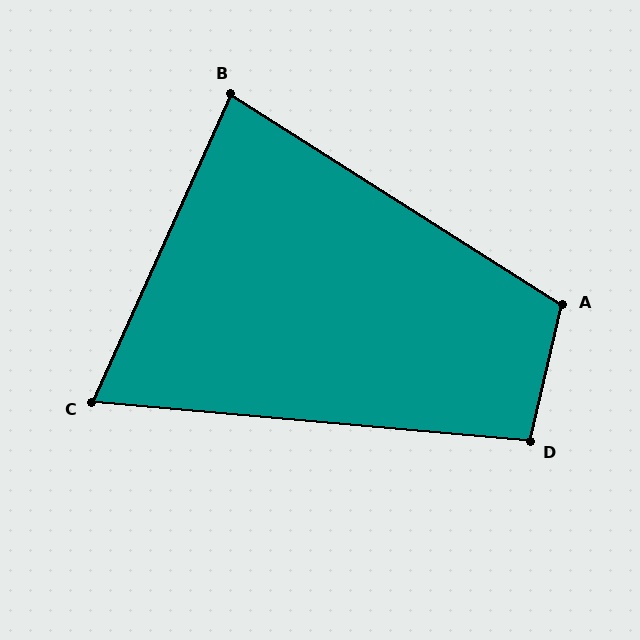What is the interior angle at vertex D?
Approximately 98 degrees (obtuse).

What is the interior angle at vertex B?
Approximately 82 degrees (acute).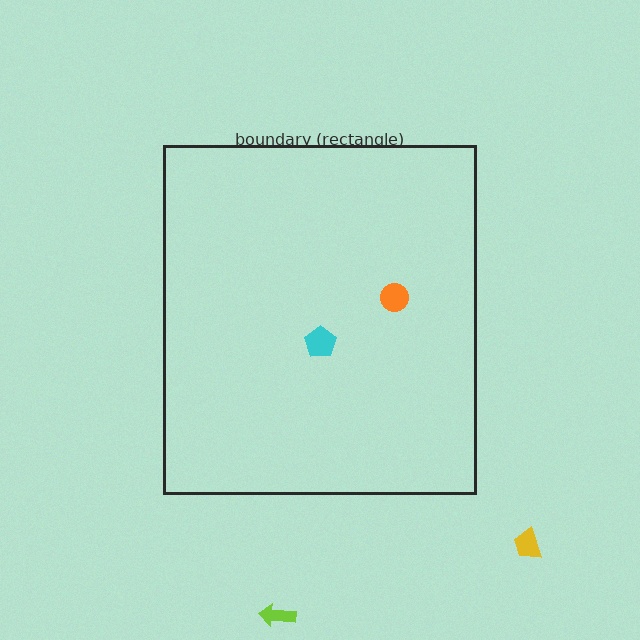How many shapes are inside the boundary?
2 inside, 2 outside.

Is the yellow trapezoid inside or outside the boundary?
Outside.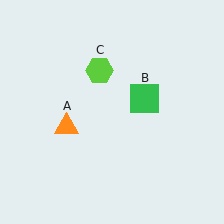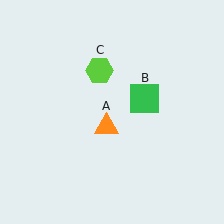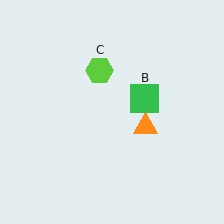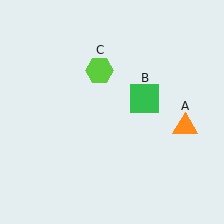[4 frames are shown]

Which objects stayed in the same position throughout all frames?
Green square (object B) and lime hexagon (object C) remained stationary.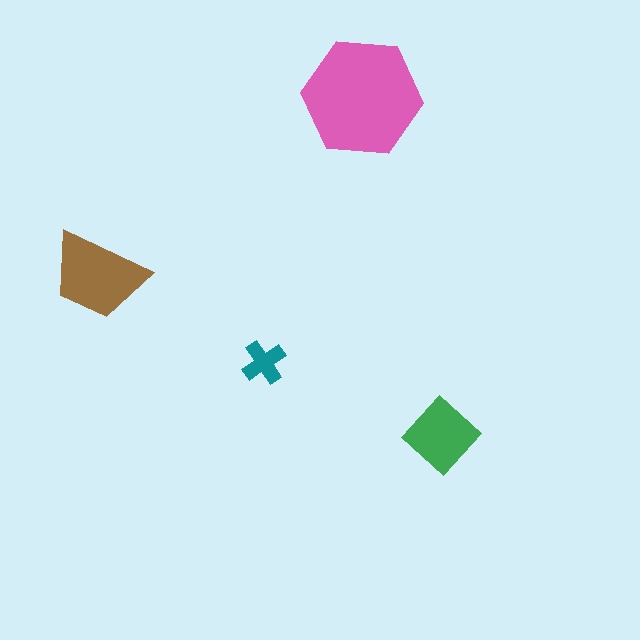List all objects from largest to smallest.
The pink hexagon, the brown trapezoid, the green diamond, the teal cross.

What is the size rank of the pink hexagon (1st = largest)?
1st.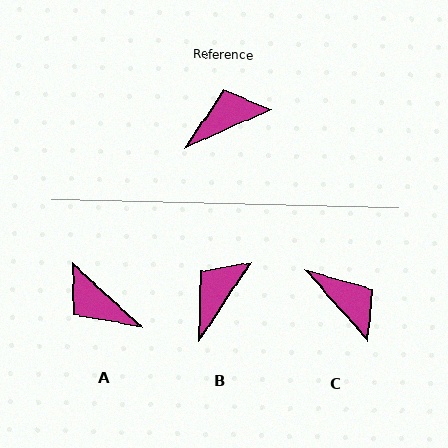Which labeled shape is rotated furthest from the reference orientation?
A, about 113 degrees away.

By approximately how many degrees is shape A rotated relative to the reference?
Approximately 113 degrees counter-clockwise.